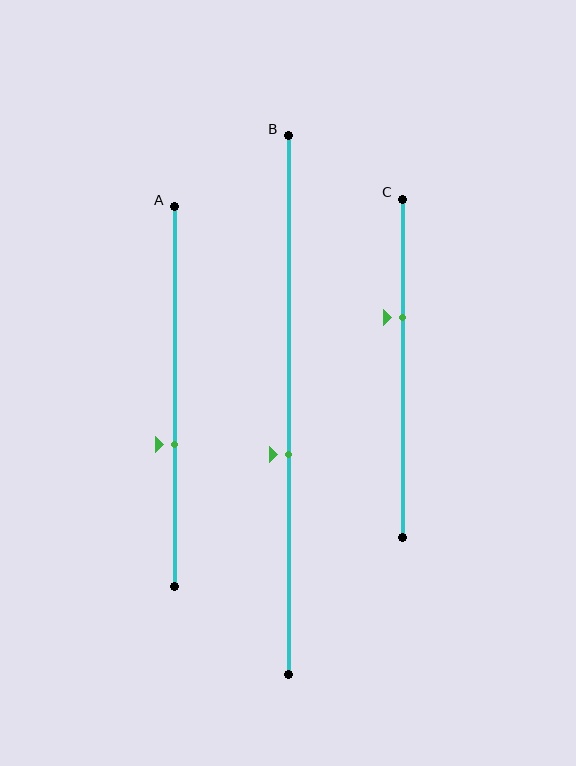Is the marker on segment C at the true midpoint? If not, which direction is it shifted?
No, the marker on segment C is shifted upward by about 15% of the segment length.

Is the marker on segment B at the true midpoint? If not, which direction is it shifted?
No, the marker on segment B is shifted downward by about 9% of the segment length.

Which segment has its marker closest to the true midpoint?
Segment B has its marker closest to the true midpoint.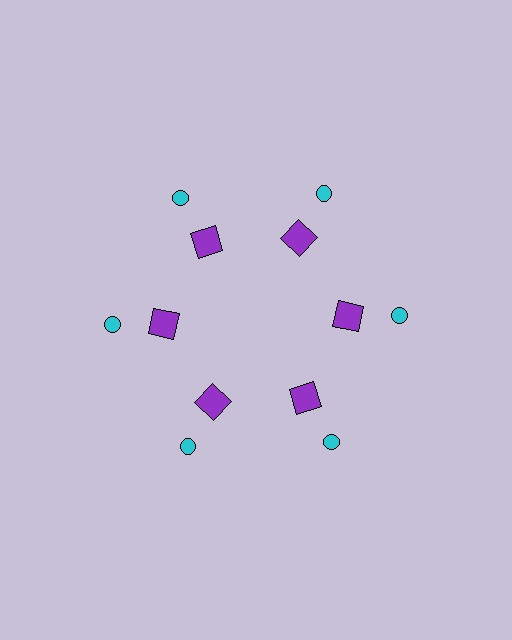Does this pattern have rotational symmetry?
Yes, this pattern has 6-fold rotational symmetry. It looks the same after rotating 60 degrees around the center.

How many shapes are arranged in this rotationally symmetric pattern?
There are 12 shapes, arranged in 6 groups of 2.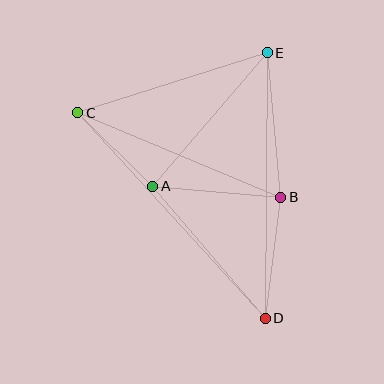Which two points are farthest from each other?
Points C and D are farthest from each other.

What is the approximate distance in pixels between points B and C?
The distance between B and C is approximately 220 pixels.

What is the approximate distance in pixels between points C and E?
The distance between C and E is approximately 199 pixels.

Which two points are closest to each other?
Points A and C are closest to each other.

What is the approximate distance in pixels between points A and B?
The distance between A and B is approximately 129 pixels.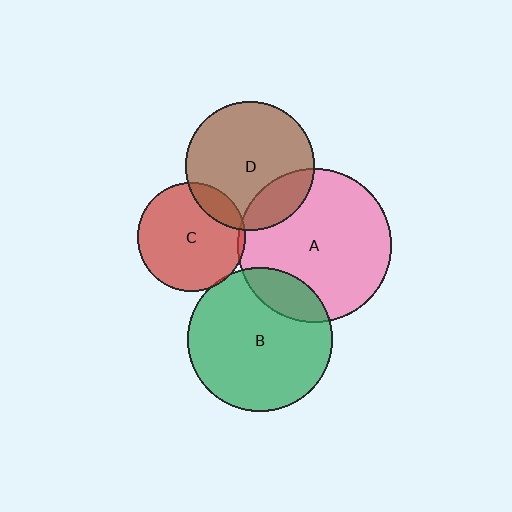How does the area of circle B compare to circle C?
Approximately 1.8 times.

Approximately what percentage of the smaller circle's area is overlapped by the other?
Approximately 15%.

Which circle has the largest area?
Circle A (pink).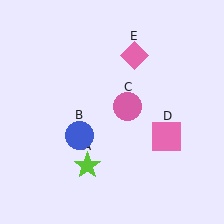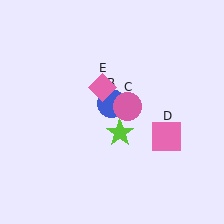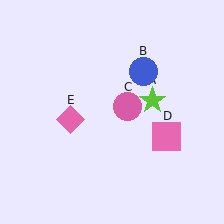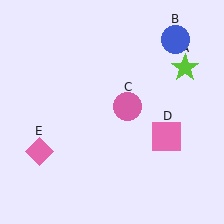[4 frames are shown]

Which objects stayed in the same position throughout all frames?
Pink circle (object C) and pink square (object D) remained stationary.